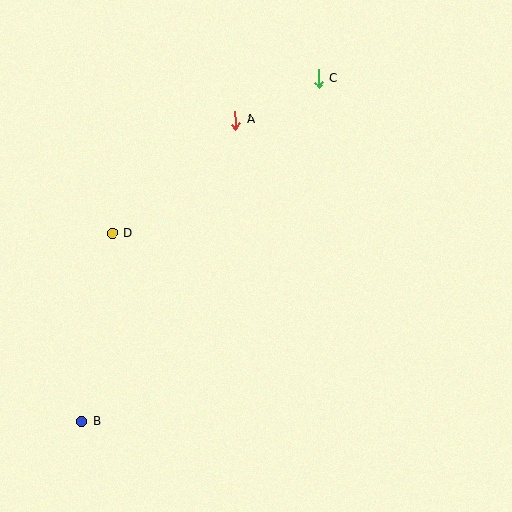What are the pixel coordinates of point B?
Point B is at (82, 421).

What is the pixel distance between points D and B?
The distance between D and B is 191 pixels.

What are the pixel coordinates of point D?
Point D is at (112, 233).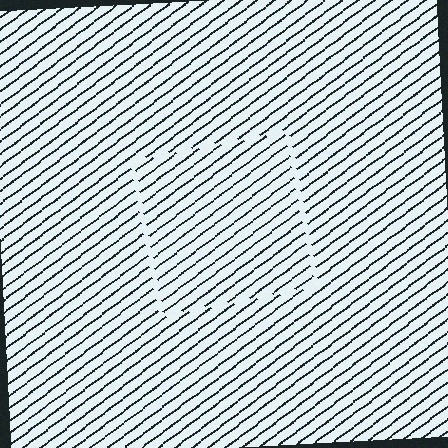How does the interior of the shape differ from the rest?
The interior of the shape contains the same grating, shifted by half a period — the contour is defined by the phase discontinuity where line-ends from the inner and outer gratings abut.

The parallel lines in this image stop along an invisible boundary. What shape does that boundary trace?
An illusory square. The interior of the shape contains the same grating, shifted by half a period — the contour is defined by the phase discontinuity where line-ends from the inner and outer gratings abut.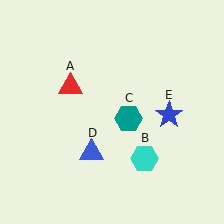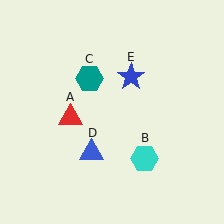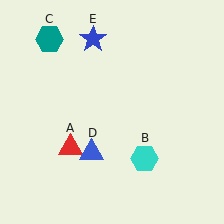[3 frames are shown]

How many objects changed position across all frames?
3 objects changed position: red triangle (object A), teal hexagon (object C), blue star (object E).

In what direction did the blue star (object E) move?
The blue star (object E) moved up and to the left.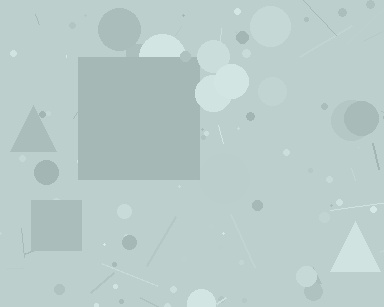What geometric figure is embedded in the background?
A square is embedded in the background.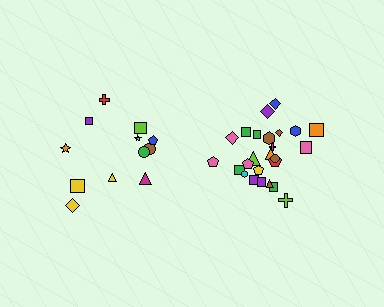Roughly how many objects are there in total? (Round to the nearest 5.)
Roughly 35 objects in total.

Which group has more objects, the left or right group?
The right group.